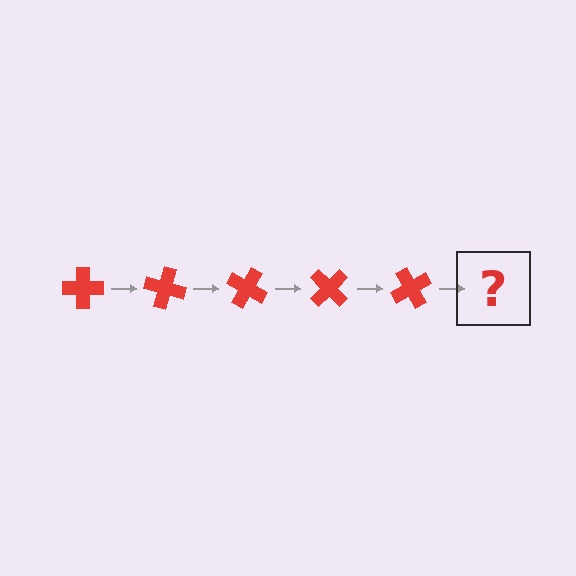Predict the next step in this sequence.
The next step is a red cross rotated 75 degrees.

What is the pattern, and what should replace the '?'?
The pattern is that the cross rotates 15 degrees each step. The '?' should be a red cross rotated 75 degrees.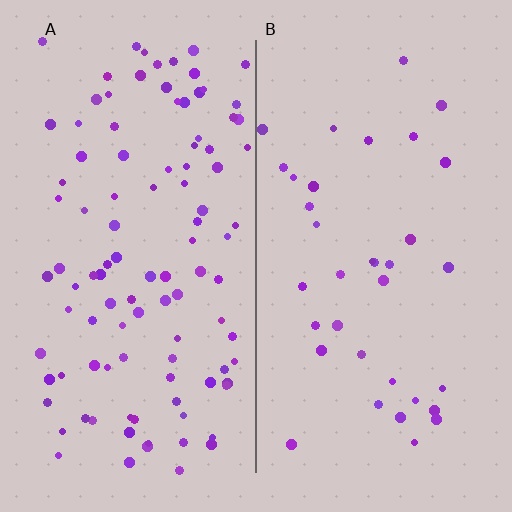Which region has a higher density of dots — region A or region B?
A (the left).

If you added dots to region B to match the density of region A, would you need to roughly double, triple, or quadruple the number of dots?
Approximately triple.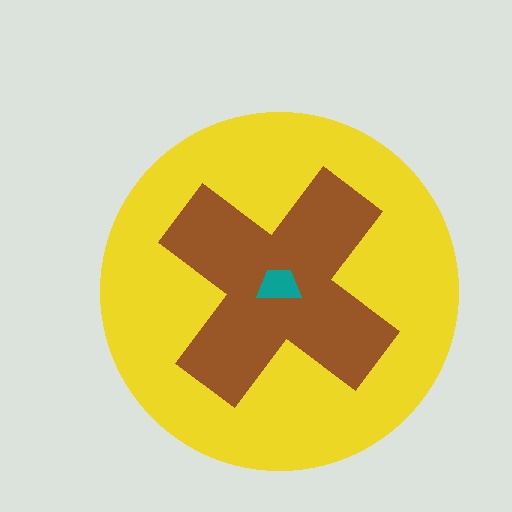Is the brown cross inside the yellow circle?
Yes.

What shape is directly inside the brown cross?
The teal trapezoid.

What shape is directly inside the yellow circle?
The brown cross.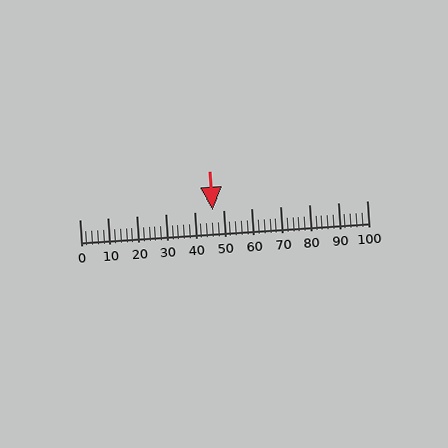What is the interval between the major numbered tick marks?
The major tick marks are spaced 10 units apart.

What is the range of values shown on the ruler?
The ruler shows values from 0 to 100.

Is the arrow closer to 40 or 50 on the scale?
The arrow is closer to 50.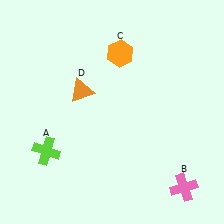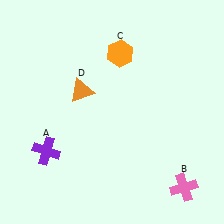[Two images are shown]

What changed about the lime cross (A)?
In Image 1, A is lime. In Image 2, it changed to purple.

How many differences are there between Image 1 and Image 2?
There is 1 difference between the two images.